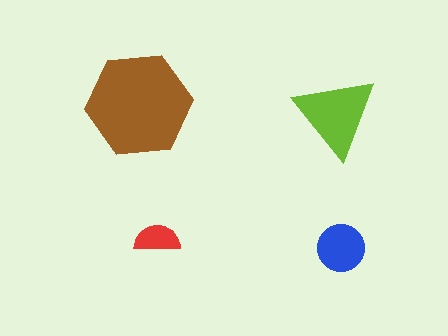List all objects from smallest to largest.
The red semicircle, the blue circle, the lime triangle, the brown hexagon.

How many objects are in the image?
There are 4 objects in the image.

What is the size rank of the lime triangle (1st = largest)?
2nd.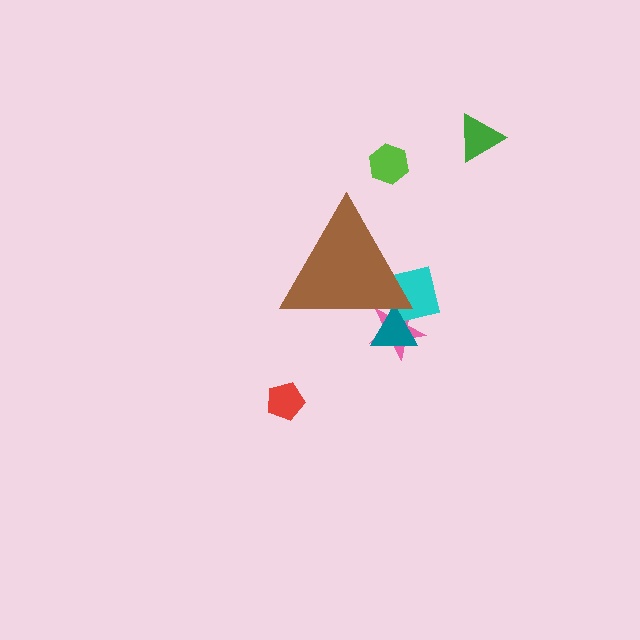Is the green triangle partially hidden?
No, the green triangle is fully visible.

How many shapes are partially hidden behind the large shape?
3 shapes are partially hidden.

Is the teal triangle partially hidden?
Yes, the teal triangle is partially hidden behind the brown triangle.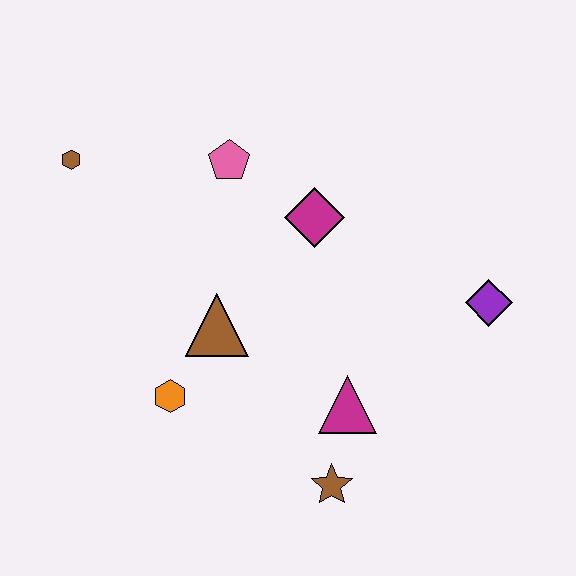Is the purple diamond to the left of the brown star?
No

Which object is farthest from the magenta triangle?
The brown hexagon is farthest from the magenta triangle.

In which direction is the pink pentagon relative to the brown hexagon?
The pink pentagon is to the right of the brown hexagon.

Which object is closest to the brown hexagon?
The pink pentagon is closest to the brown hexagon.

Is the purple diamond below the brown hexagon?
Yes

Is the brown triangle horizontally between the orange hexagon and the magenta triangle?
Yes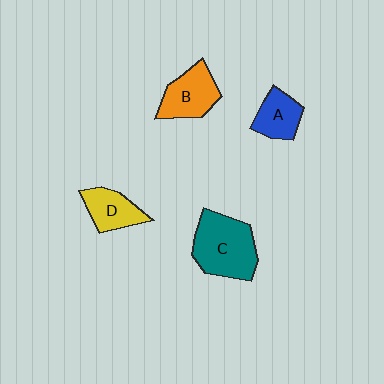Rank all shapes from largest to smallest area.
From largest to smallest: C (teal), B (orange), D (yellow), A (blue).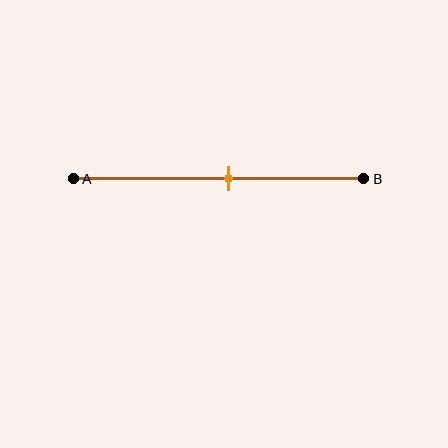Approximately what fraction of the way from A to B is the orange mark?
The orange mark is approximately 55% of the way from A to B.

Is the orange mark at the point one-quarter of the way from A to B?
No, the mark is at about 55% from A, not at the 25% one-quarter point.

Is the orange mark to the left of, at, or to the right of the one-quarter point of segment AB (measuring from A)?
The orange mark is to the right of the one-quarter point of segment AB.